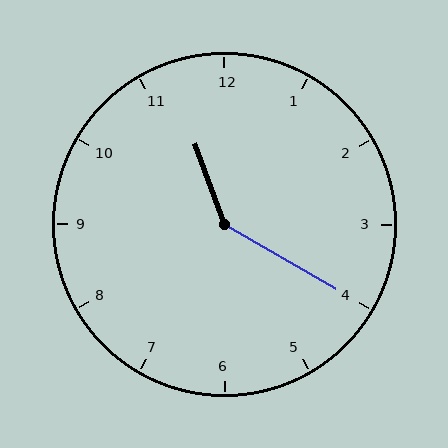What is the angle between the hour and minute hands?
Approximately 140 degrees.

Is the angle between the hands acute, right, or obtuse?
It is obtuse.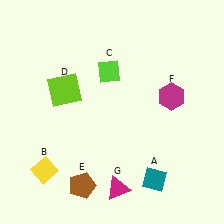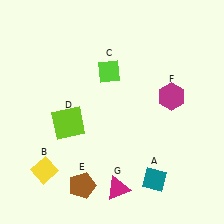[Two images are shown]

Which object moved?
The lime square (D) moved down.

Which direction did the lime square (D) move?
The lime square (D) moved down.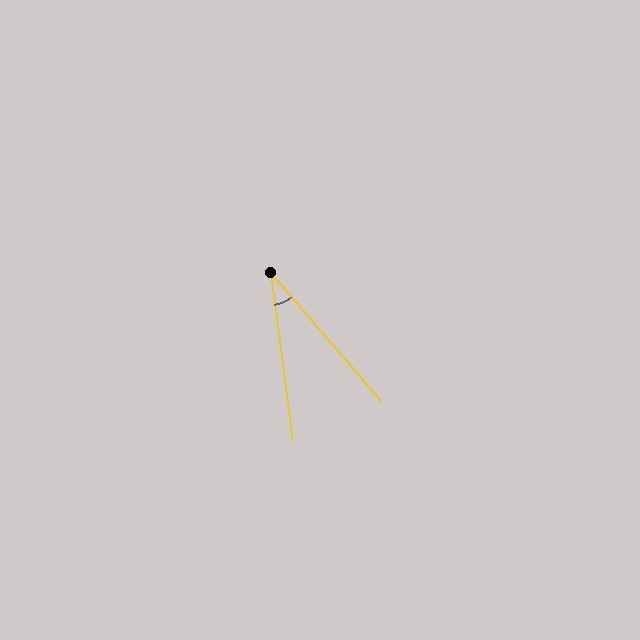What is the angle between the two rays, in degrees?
Approximately 33 degrees.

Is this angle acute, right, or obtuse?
It is acute.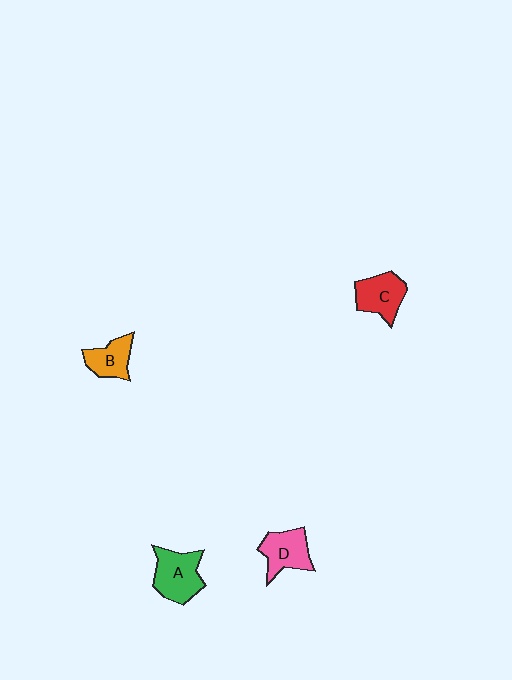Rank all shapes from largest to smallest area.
From largest to smallest: A (green), D (pink), C (red), B (orange).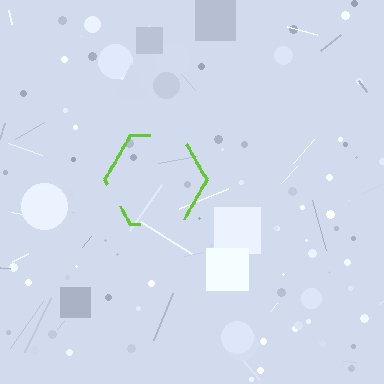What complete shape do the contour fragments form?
The contour fragments form a hexagon.